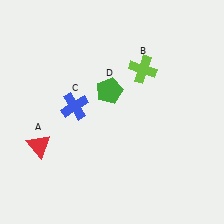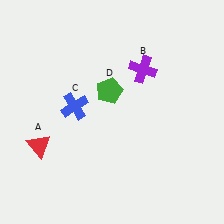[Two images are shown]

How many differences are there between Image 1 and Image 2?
There is 1 difference between the two images.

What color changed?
The cross (B) changed from lime in Image 1 to purple in Image 2.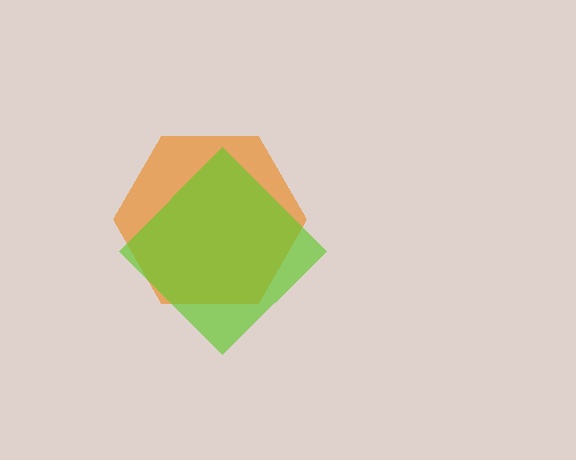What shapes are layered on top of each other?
The layered shapes are: an orange hexagon, a lime diamond.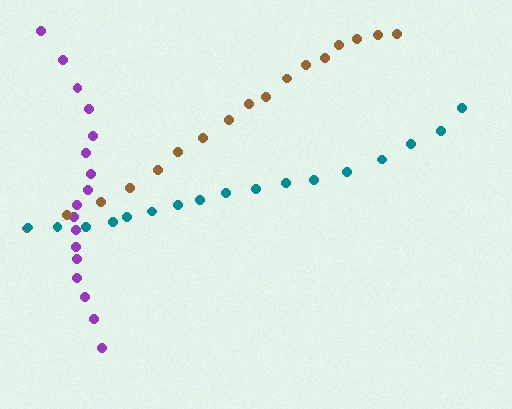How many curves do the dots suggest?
There are 3 distinct paths.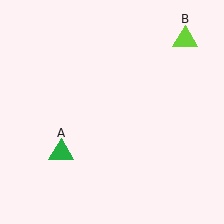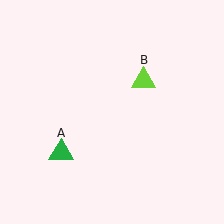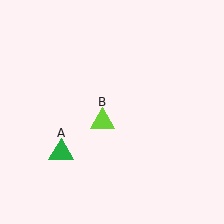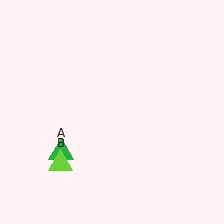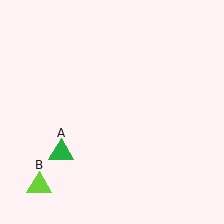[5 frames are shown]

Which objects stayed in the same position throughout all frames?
Green triangle (object A) remained stationary.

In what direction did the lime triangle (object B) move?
The lime triangle (object B) moved down and to the left.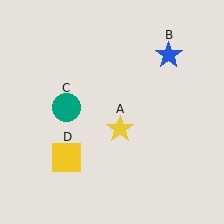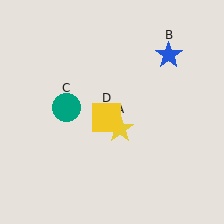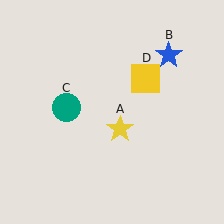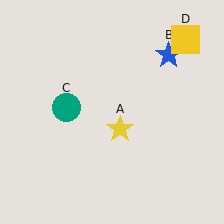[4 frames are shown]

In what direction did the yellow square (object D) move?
The yellow square (object D) moved up and to the right.